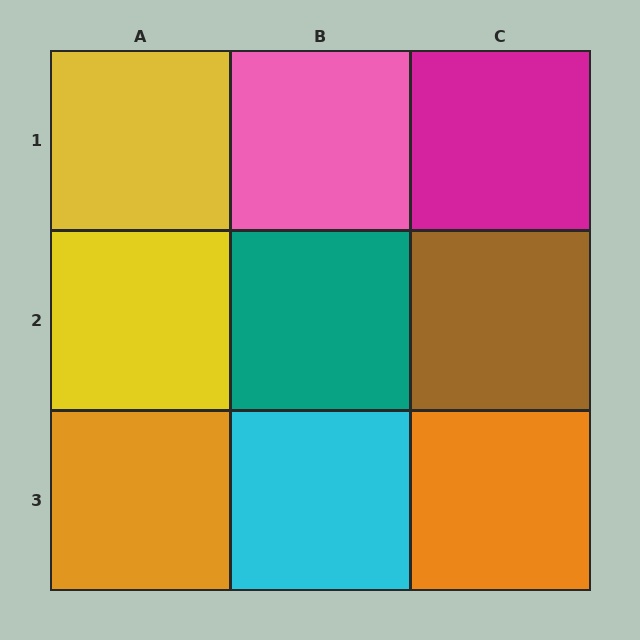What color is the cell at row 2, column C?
Brown.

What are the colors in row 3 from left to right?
Orange, cyan, orange.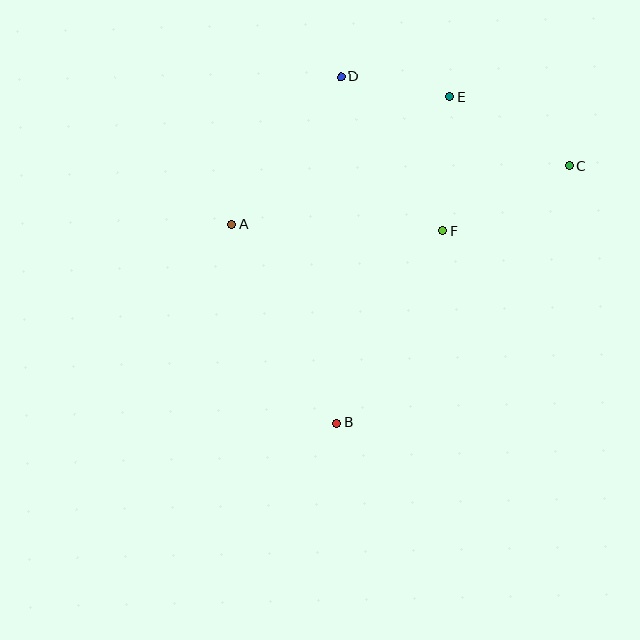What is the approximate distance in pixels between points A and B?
The distance between A and B is approximately 225 pixels.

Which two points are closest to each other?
Points D and E are closest to each other.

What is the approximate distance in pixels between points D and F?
The distance between D and F is approximately 185 pixels.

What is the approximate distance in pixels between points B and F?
The distance between B and F is approximately 219 pixels.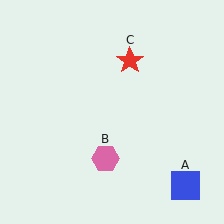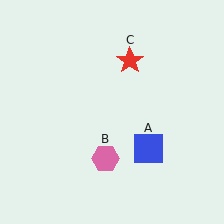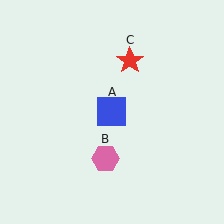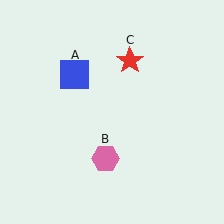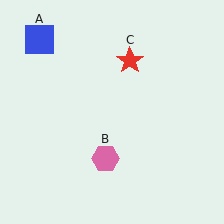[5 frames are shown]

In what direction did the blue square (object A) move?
The blue square (object A) moved up and to the left.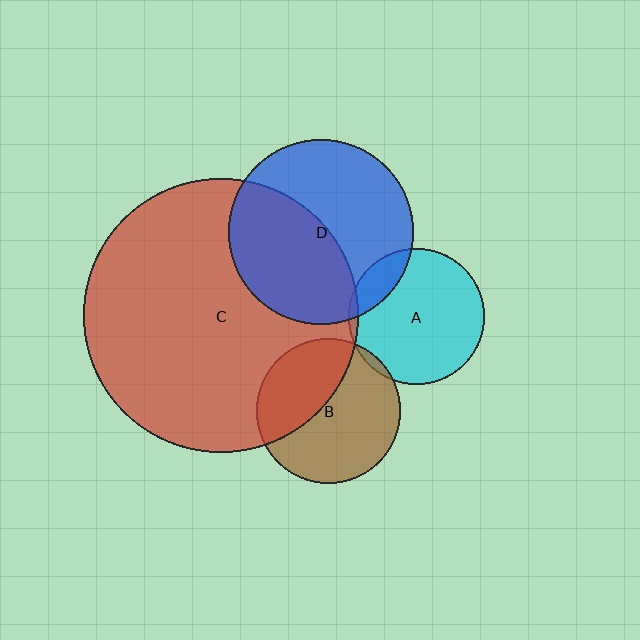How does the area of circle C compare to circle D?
Approximately 2.2 times.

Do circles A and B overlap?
Yes.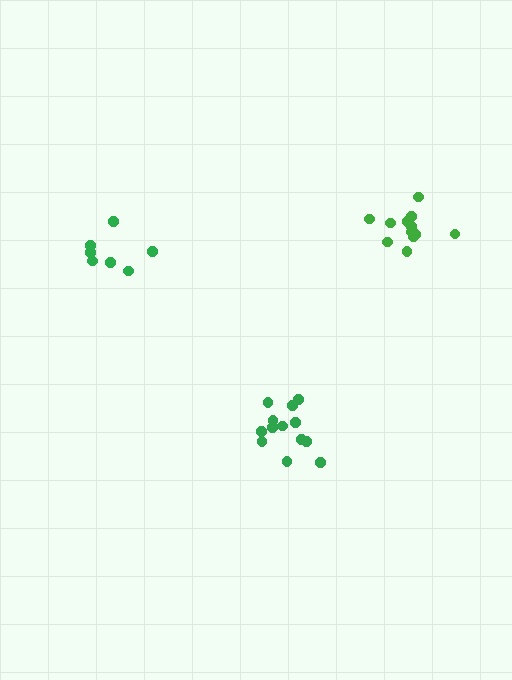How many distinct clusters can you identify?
There are 3 distinct clusters.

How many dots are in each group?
Group 1: 13 dots, Group 2: 12 dots, Group 3: 7 dots (32 total).